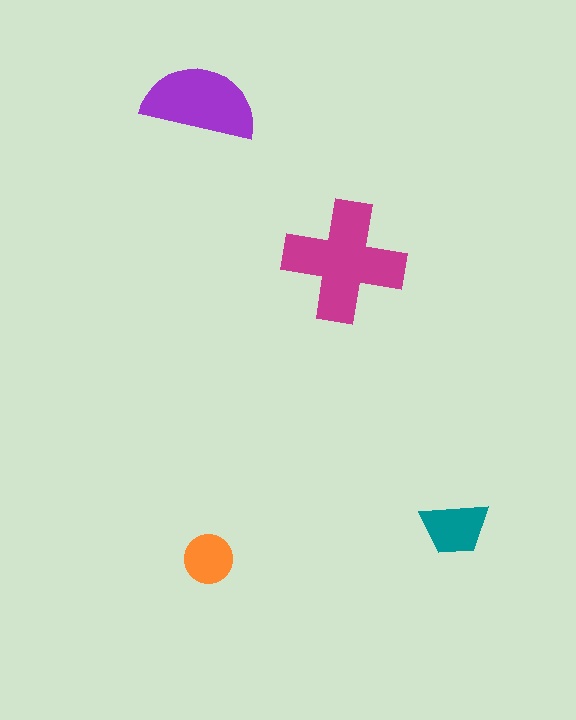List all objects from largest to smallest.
The magenta cross, the purple semicircle, the teal trapezoid, the orange circle.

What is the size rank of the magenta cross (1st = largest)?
1st.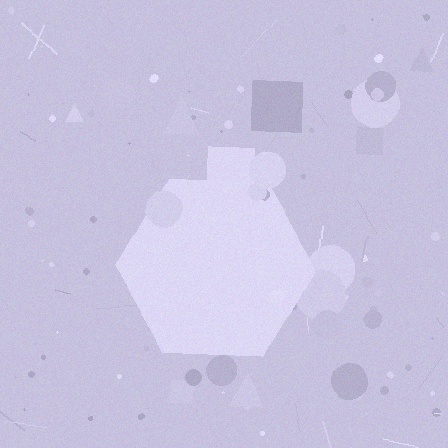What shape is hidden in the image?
A hexagon is hidden in the image.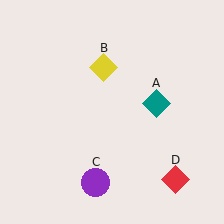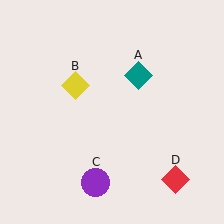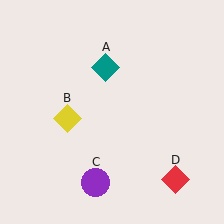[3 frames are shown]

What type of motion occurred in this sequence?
The teal diamond (object A), yellow diamond (object B) rotated counterclockwise around the center of the scene.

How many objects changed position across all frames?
2 objects changed position: teal diamond (object A), yellow diamond (object B).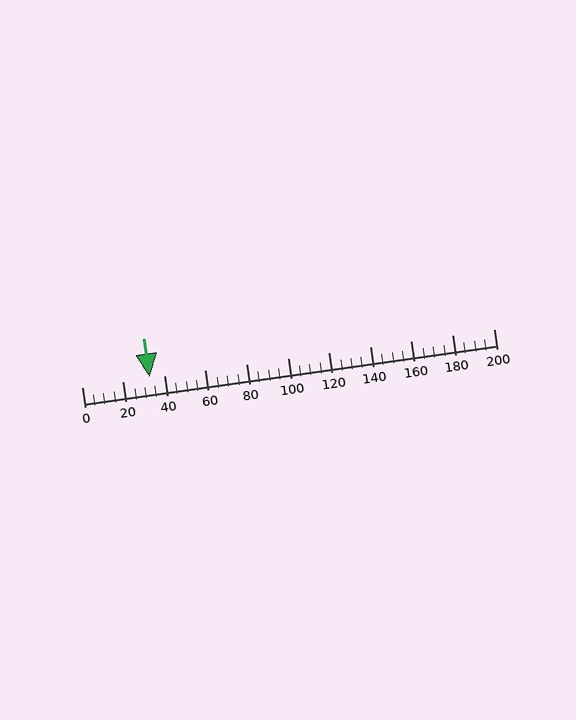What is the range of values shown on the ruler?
The ruler shows values from 0 to 200.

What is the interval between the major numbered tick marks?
The major tick marks are spaced 20 units apart.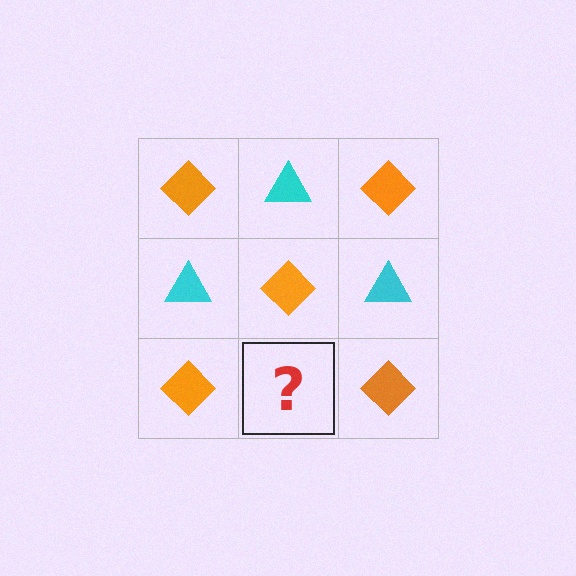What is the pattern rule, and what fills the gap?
The rule is that it alternates orange diamond and cyan triangle in a checkerboard pattern. The gap should be filled with a cyan triangle.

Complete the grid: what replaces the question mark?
The question mark should be replaced with a cyan triangle.